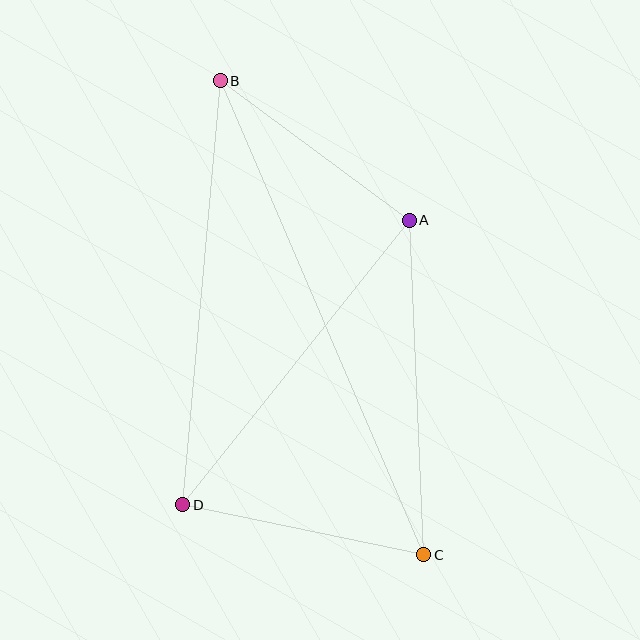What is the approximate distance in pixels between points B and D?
The distance between B and D is approximately 426 pixels.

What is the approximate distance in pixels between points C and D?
The distance between C and D is approximately 246 pixels.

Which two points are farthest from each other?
Points B and C are farthest from each other.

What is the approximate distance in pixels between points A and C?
The distance between A and C is approximately 335 pixels.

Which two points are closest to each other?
Points A and B are closest to each other.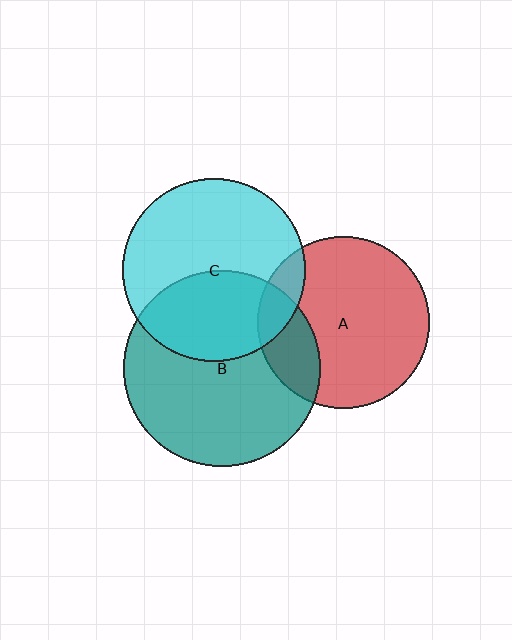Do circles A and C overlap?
Yes.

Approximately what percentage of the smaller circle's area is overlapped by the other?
Approximately 10%.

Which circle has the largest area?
Circle B (teal).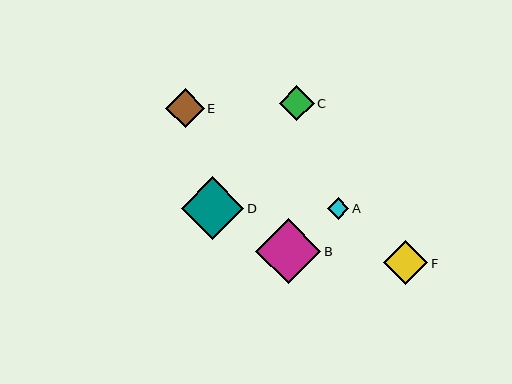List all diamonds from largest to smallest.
From largest to smallest: B, D, F, E, C, A.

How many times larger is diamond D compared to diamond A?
Diamond D is approximately 2.9 times the size of diamond A.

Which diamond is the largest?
Diamond B is the largest with a size of approximately 65 pixels.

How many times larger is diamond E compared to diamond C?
Diamond E is approximately 1.1 times the size of diamond C.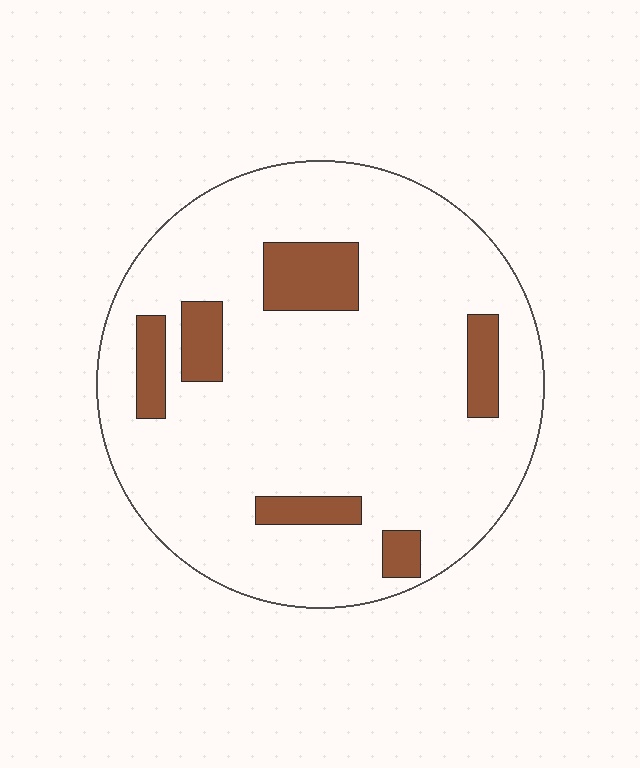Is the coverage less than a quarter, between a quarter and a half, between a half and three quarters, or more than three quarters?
Less than a quarter.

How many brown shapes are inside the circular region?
6.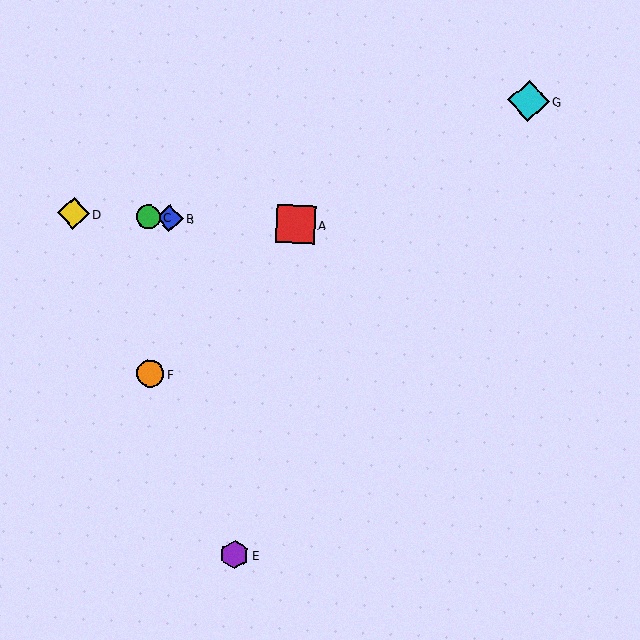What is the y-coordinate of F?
Object F is at y≈374.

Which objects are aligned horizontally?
Objects A, B, C, D are aligned horizontally.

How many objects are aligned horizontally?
4 objects (A, B, C, D) are aligned horizontally.